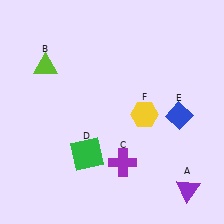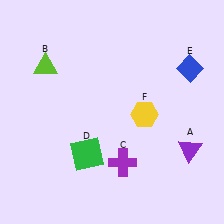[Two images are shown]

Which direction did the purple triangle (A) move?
The purple triangle (A) moved up.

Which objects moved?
The objects that moved are: the purple triangle (A), the blue diamond (E).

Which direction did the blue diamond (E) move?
The blue diamond (E) moved up.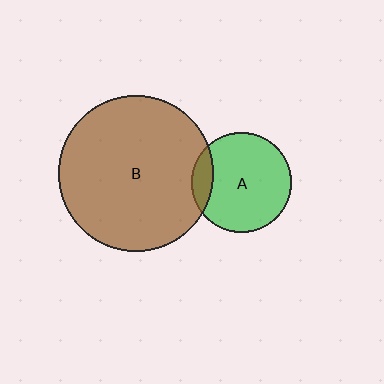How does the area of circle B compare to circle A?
Approximately 2.4 times.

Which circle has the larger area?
Circle B (brown).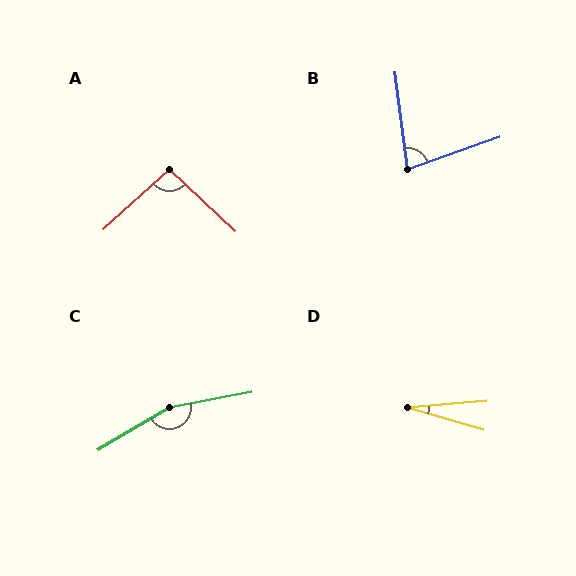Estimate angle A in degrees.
Approximately 95 degrees.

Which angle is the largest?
C, at approximately 160 degrees.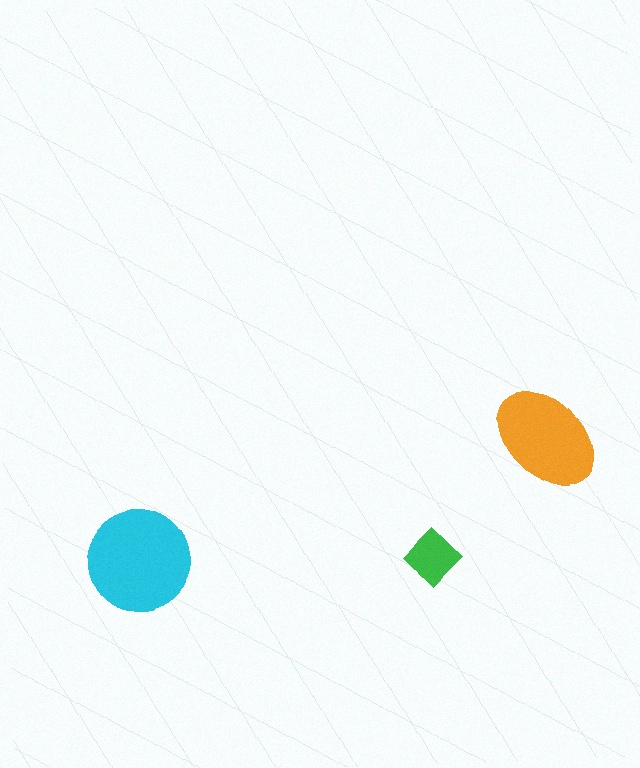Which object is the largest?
The cyan circle.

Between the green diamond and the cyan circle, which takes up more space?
The cyan circle.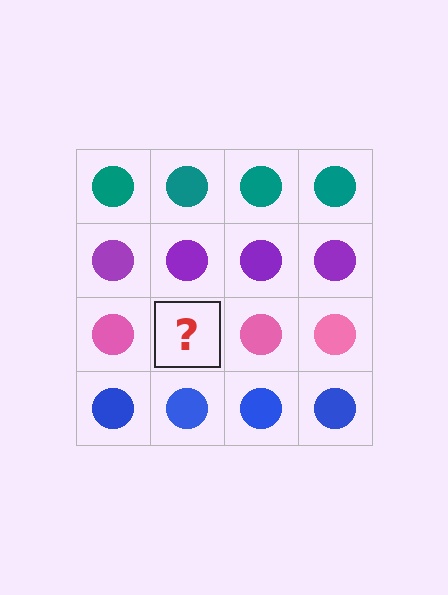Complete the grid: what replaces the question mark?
The question mark should be replaced with a pink circle.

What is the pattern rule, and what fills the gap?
The rule is that each row has a consistent color. The gap should be filled with a pink circle.